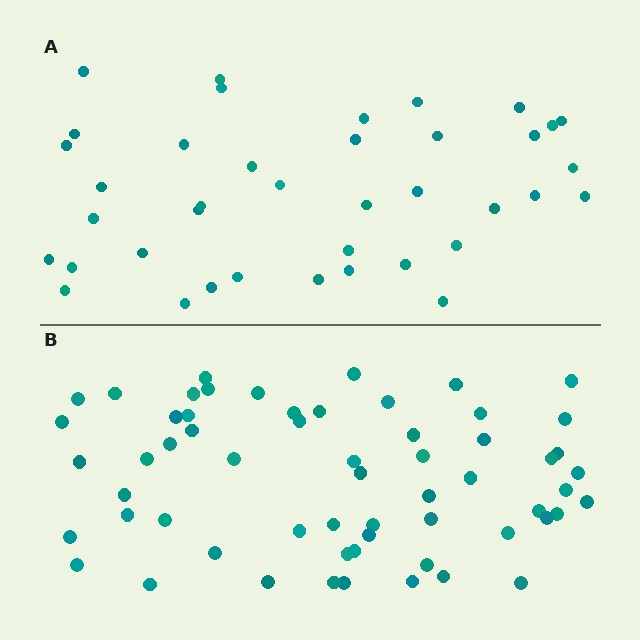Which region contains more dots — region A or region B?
Region B (the bottom region) has more dots.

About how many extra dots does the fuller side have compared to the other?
Region B has approximately 20 more dots than region A.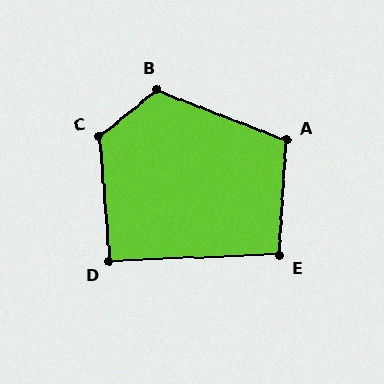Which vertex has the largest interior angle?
C, at approximately 125 degrees.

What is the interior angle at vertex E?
Approximately 96 degrees (obtuse).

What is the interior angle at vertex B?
Approximately 120 degrees (obtuse).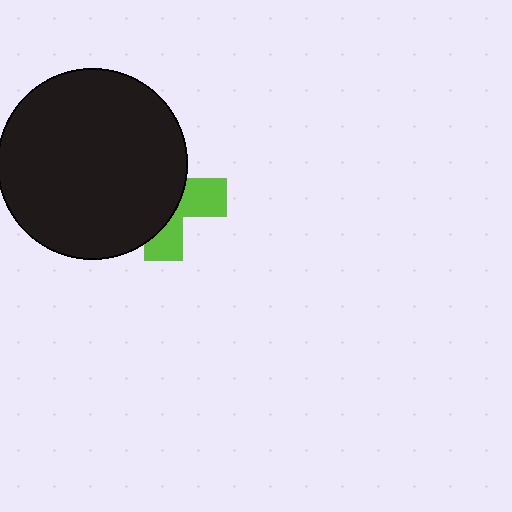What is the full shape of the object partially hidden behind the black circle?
The partially hidden object is a lime cross.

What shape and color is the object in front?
The object in front is a black circle.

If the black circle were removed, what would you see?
You would see the complete lime cross.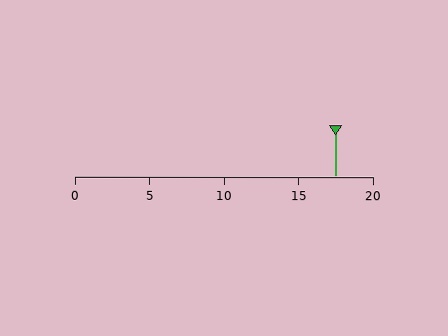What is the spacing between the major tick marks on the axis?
The major ticks are spaced 5 apart.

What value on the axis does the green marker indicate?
The marker indicates approximately 17.5.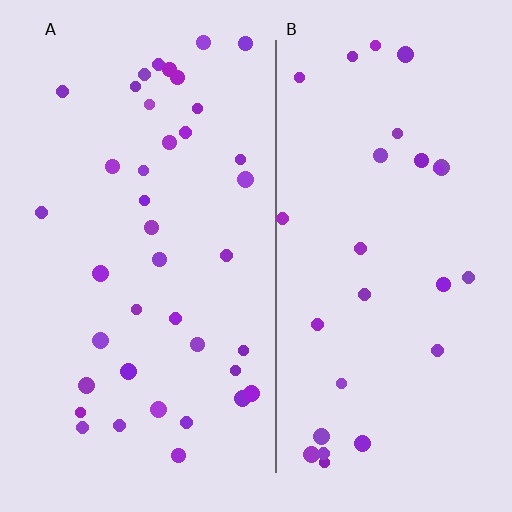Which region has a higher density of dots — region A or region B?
A (the left).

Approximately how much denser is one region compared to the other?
Approximately 1.4× — region A over region B.